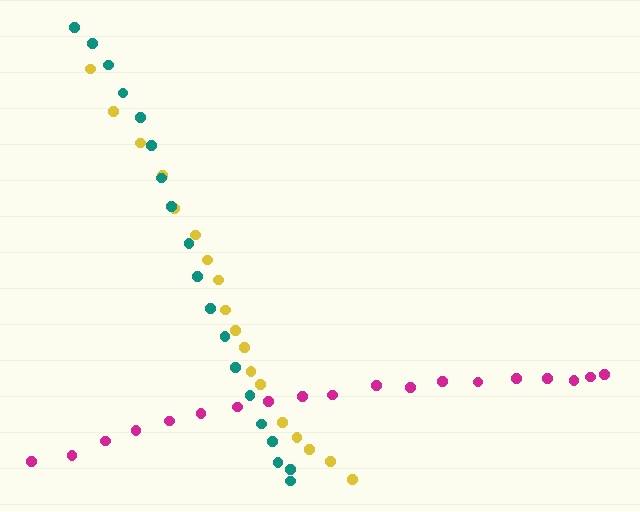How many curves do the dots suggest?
There are 3 distinct paths.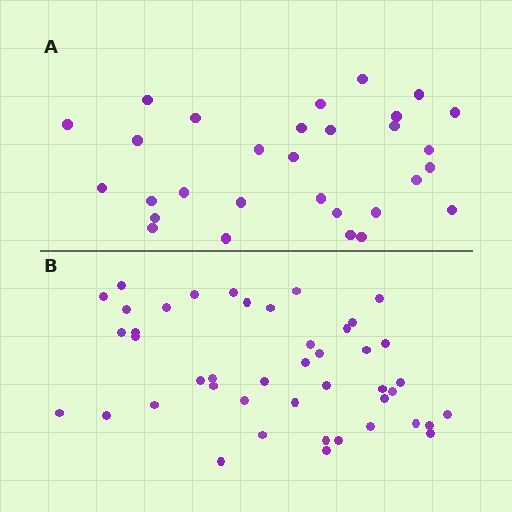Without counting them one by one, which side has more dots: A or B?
Region B (the bottom region) has more dots.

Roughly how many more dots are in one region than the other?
Region B has approximately 15 more dots than region A.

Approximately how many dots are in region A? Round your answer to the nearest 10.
About 30 dots.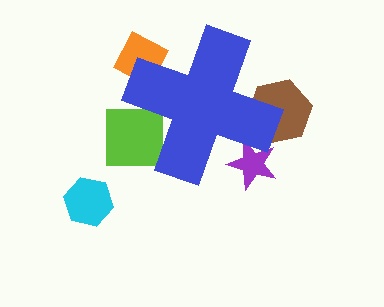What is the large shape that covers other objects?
A blue cross.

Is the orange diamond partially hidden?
Yes, the orange diamond is partially hidden behind the blue cross.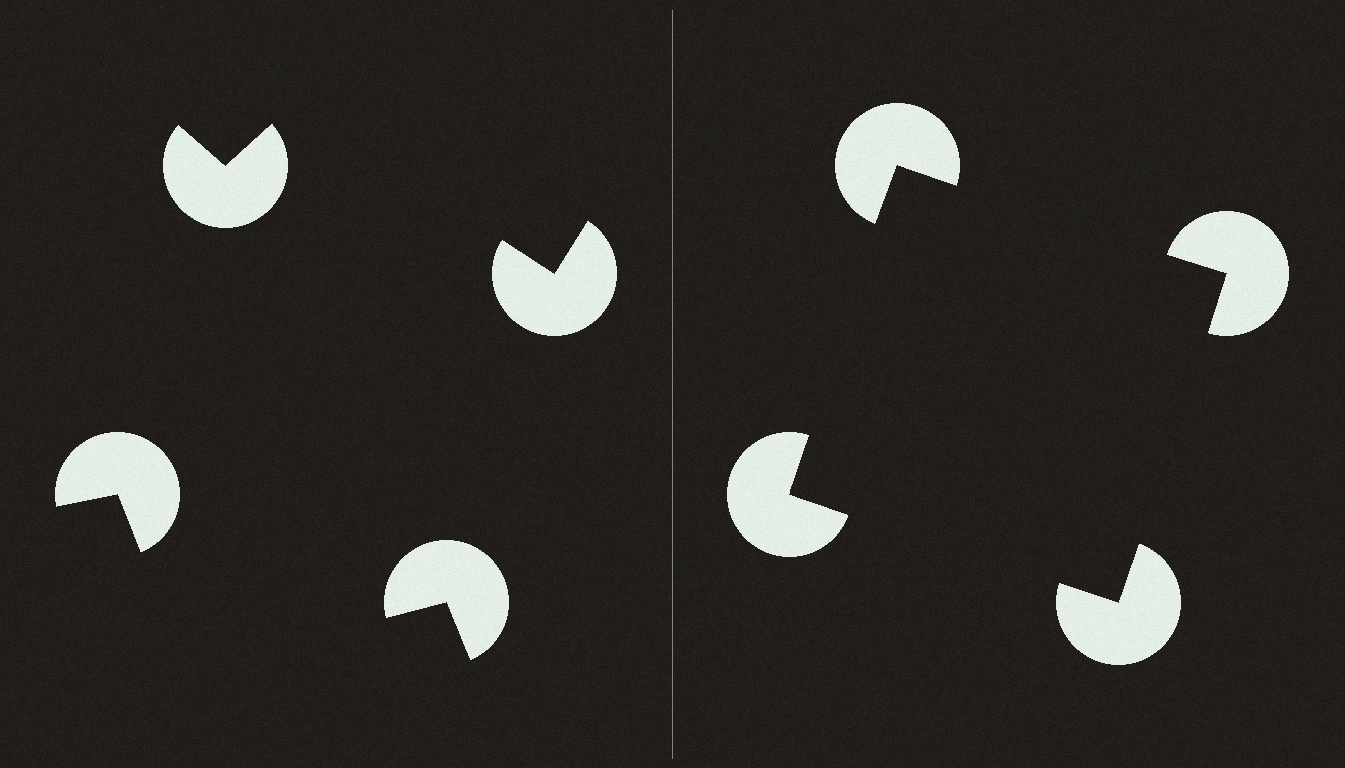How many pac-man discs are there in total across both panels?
8 — 4 on each side.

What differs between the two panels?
The pac-man discs are positioned identically on both sides; only the wedge orientations differ. On the right they align to a square; on the left they are misaligned.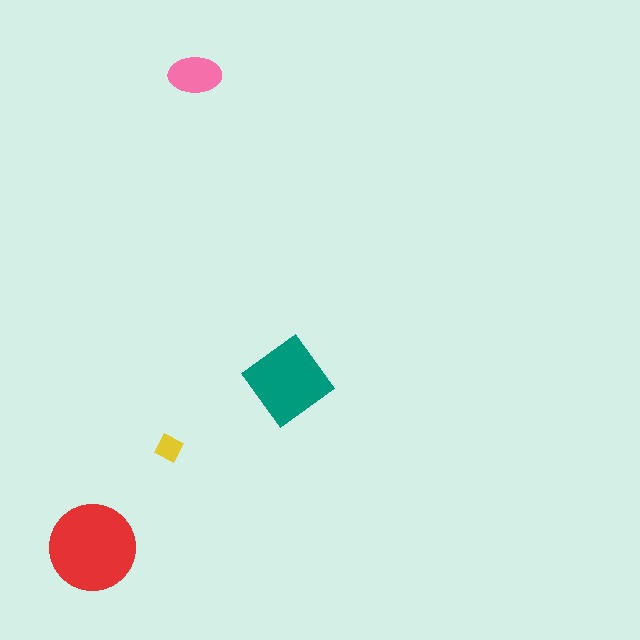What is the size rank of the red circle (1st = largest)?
1st.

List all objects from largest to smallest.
The red circle, the teal diamond, the pink ellipse, the yellow diamond.